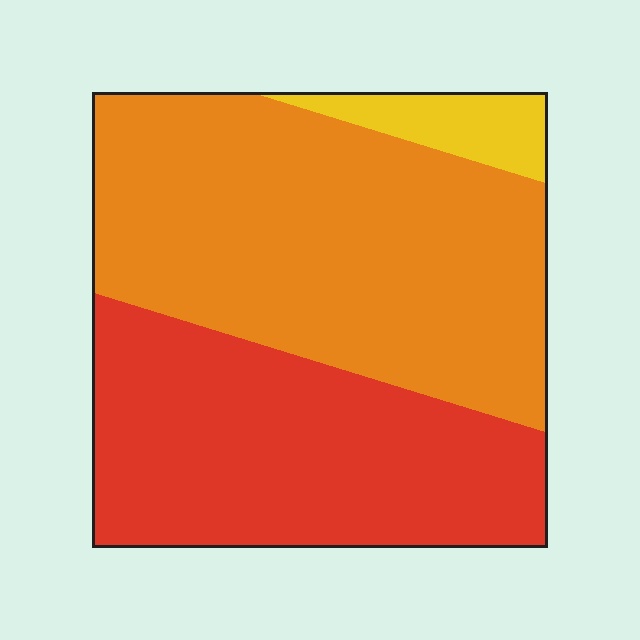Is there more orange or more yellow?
Orange.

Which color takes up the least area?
Yellow, at roughly 5%.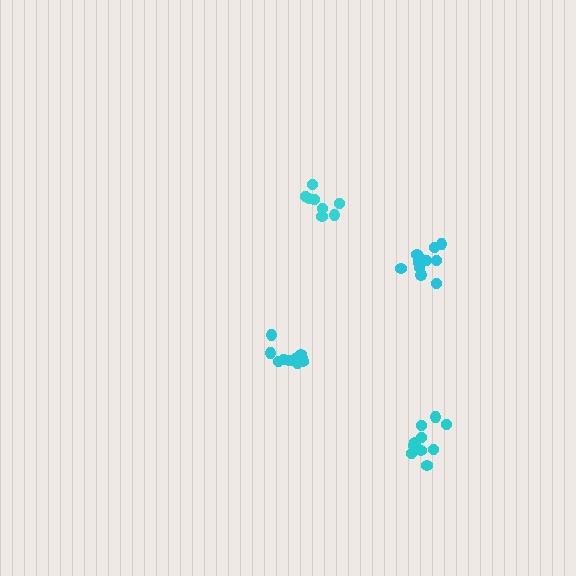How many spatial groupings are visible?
There are 4 spatial groupings.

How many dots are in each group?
Group 1: 11 dots, Group 2: 11 dots, Group 3: 10 dots, Group 4: 8 dots (40 total).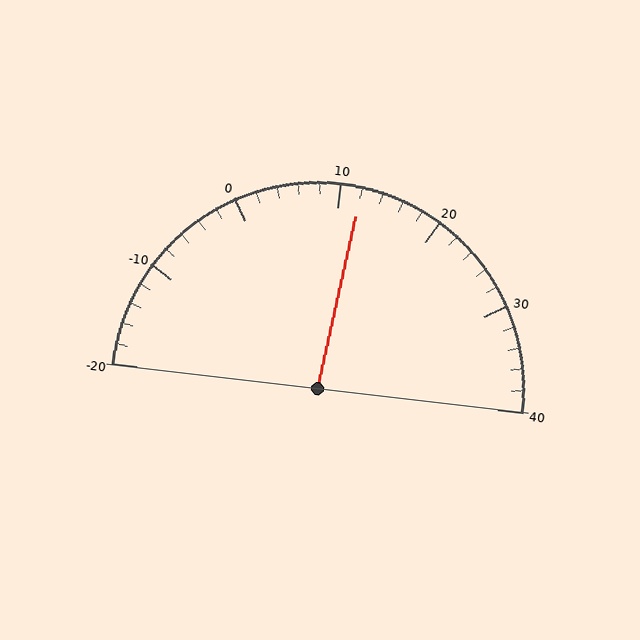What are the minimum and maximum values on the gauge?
The gauge ranges from -20 to 40.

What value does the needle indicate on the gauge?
The needle indicates approximately 12.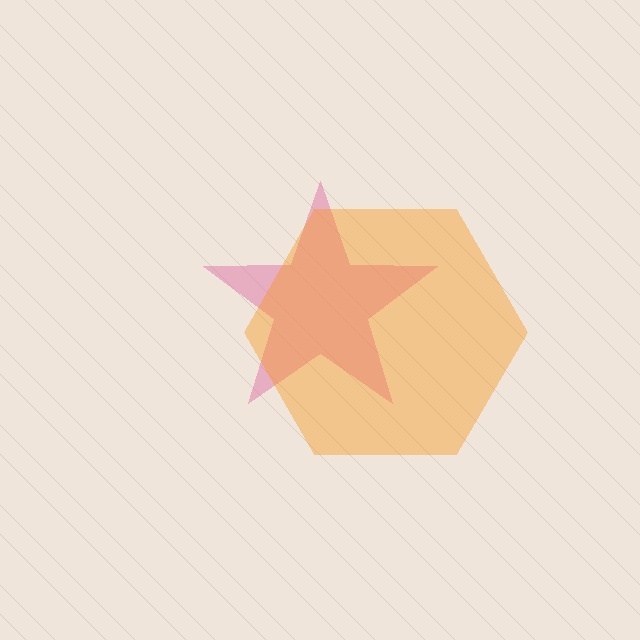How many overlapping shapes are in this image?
There are 2 overlapping shapes in the image.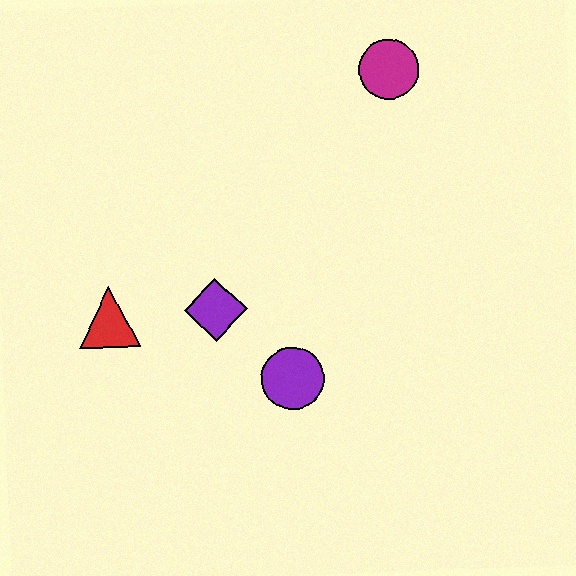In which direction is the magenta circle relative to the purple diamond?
The magenta circle is above the purple diamond.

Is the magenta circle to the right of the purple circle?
Yes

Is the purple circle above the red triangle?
No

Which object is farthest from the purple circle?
The magenta circle is farthest from the purple circle.